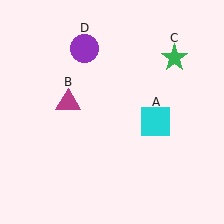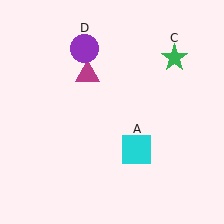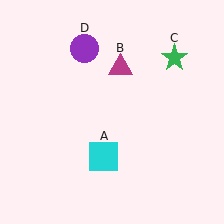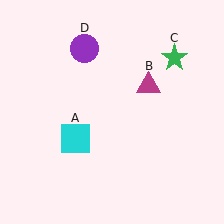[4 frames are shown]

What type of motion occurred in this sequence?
The cyan square (object A), magenta triangle (object B) rotated clockwise around the center of the scene.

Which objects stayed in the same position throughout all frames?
Green star (object C) and purple circle (object D) remained stationary.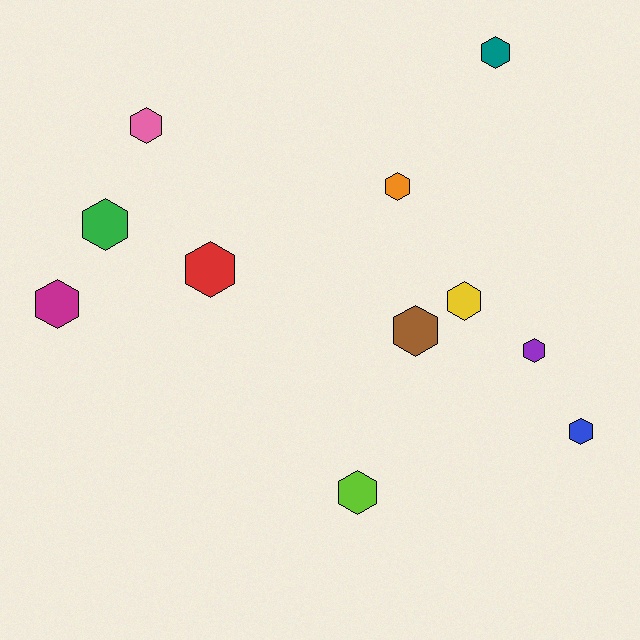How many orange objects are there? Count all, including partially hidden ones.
There is 1 orange object.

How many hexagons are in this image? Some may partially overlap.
There are 11 hexagons.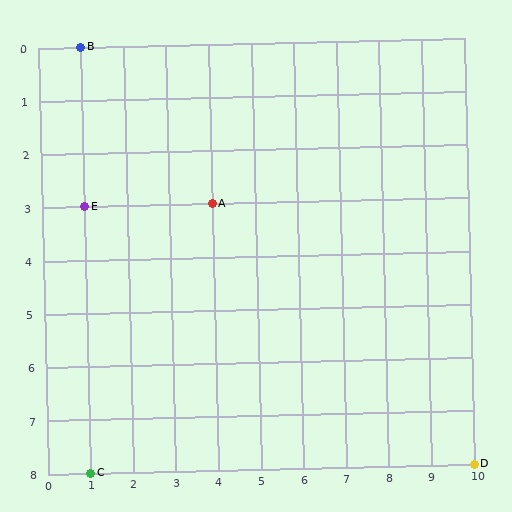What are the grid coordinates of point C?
Point C is at grid coordinates (1, 8).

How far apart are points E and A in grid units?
Points E and A are 3 columns apart.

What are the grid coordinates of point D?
Point D is at grid coordinates (10, 8).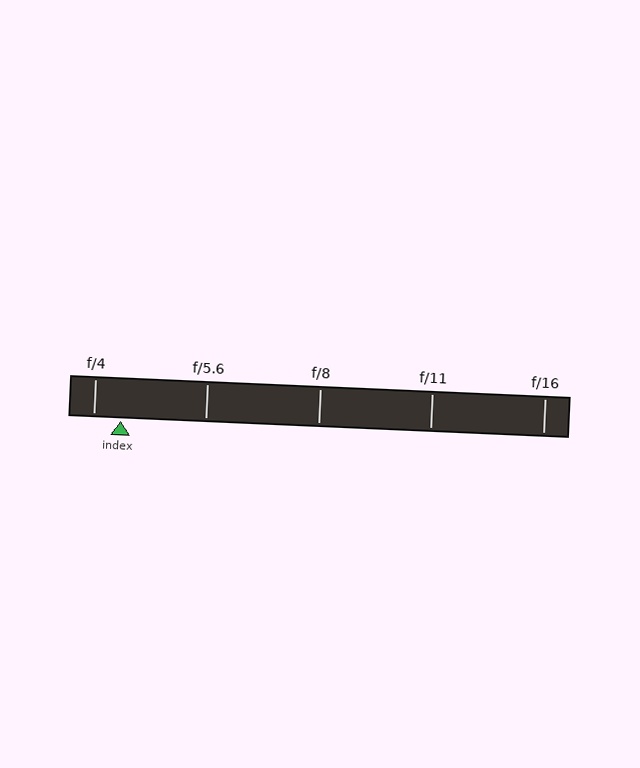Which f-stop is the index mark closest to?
The index mark is closest to f/4.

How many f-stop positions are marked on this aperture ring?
There are 5 f-stop positions marked.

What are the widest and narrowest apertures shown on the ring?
The widest aperture shown is f/4 and the narrowest is f/16.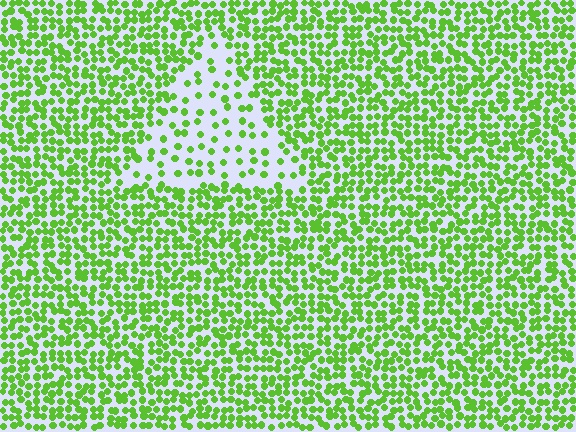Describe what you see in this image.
The image contains small lime elements arranged at two different densities. A triangle-shaped region is visible where the elements are less densely packed than the surrounding area.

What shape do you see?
I see a triangle.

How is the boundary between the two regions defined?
The boundary is defined by a change in element density (approximately 2.5x ratio). All elements are the same color, size, and shape.